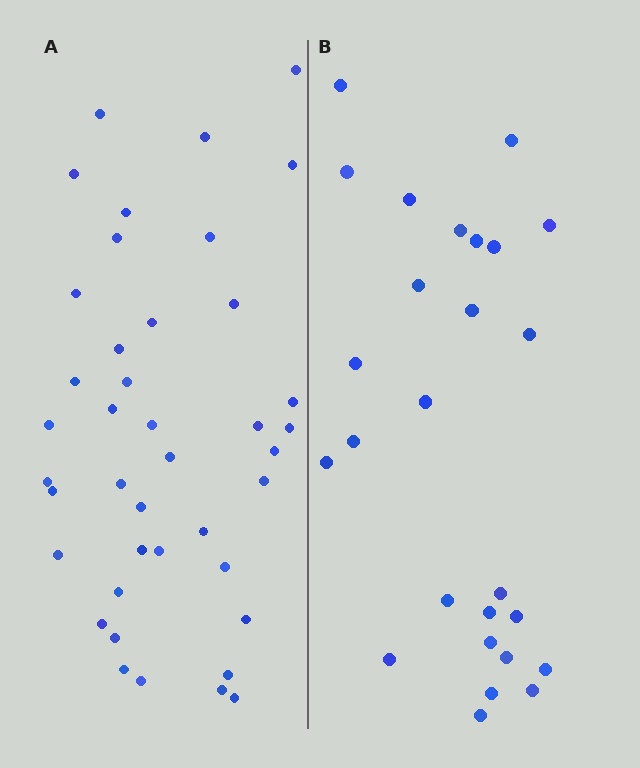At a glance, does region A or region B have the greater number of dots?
Region A (the left region) has more dots.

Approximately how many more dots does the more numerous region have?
Region A has approximately 15 more dots than region B.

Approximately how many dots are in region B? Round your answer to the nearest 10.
About 30 dots. (The exact count is 26, which rounds to 30.)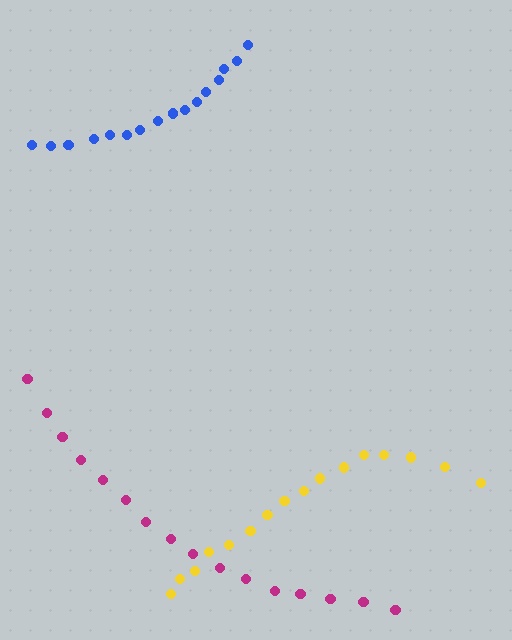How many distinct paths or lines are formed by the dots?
There are 3 distinct paths.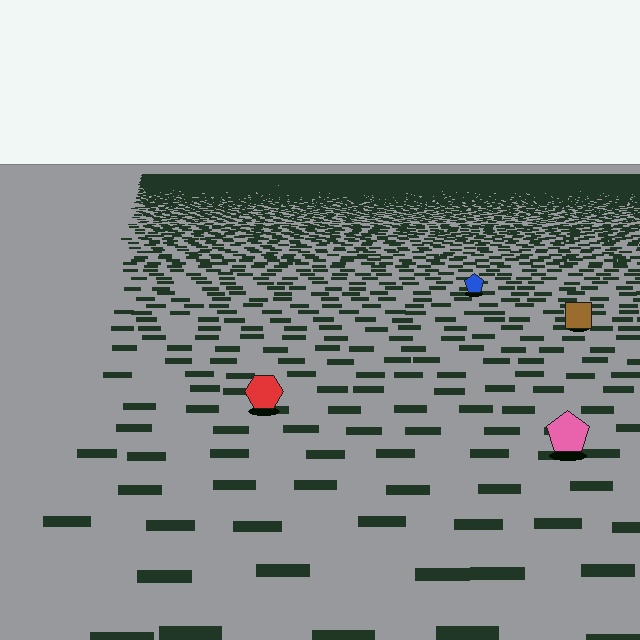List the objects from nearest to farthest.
From nearest to farthest: the pink pentagon, the red hexagon, the brown square, the blue pentagon.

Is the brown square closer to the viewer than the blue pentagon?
Yes. The brown square is closer — you can tell from the texture gradient: the ground texture is coarser near it.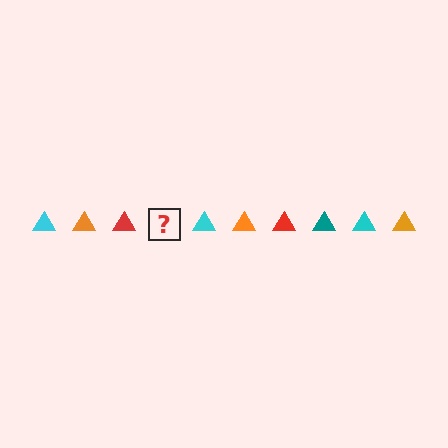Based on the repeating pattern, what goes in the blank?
The blank should be a teal triangle.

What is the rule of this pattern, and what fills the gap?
The rule is that the pattern cycles through cyan, orange, red, teal triangles. The gap should be filled with a teal triangle.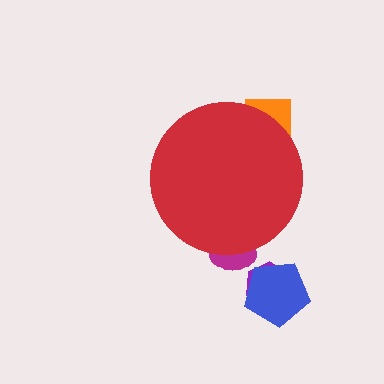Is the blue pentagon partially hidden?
No, the blue pentagon is fully visible.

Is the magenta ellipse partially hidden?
Yes, the magenta ellipse is partially hidden behind the red circle.